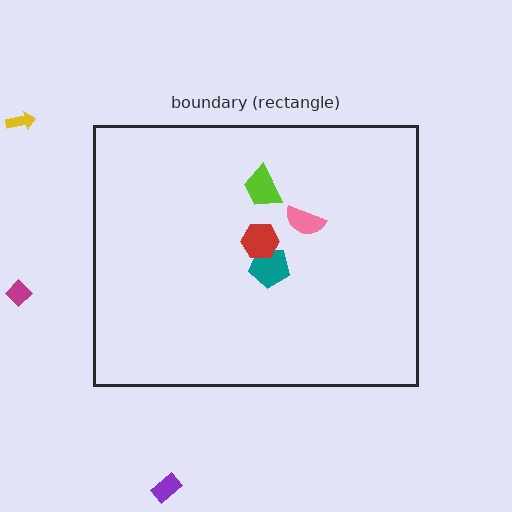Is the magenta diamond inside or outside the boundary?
Outside.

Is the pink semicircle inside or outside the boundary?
Inside.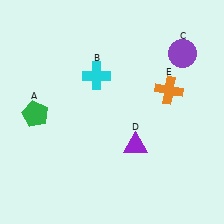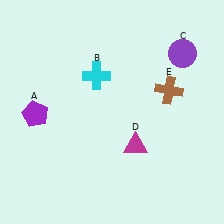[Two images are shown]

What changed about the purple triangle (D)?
In Image 1, D is purple. In Image 2, it changed to magenta.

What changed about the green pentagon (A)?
In Image 1, A is green. In Image 2, it changed to purple.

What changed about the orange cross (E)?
In Image 1, E is orange. In Image 2, it changed to brown.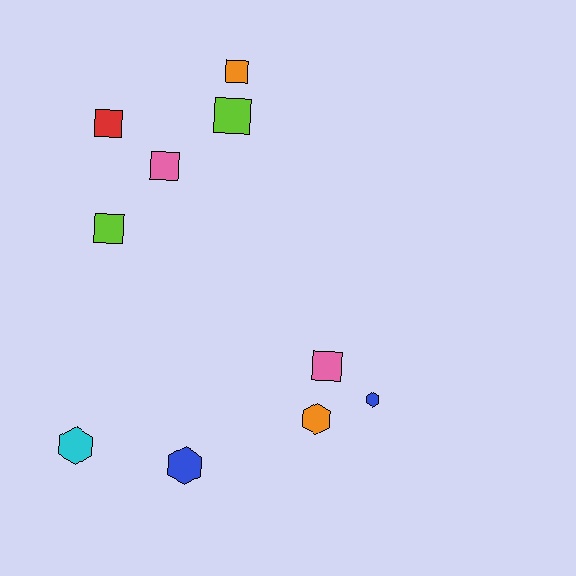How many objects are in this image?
There are 10 objects.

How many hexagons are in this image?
There are 4 hexagons.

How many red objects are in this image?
There is 1 red object.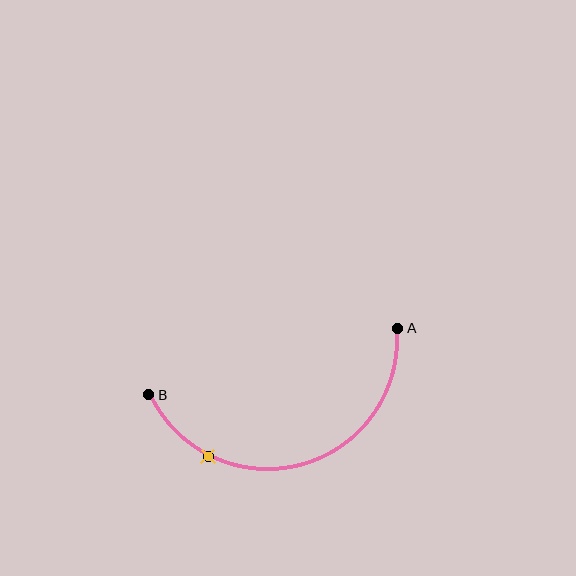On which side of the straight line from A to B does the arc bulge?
The arc bulges below the straight line connecting A and B.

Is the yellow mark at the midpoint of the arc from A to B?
No. The yellow mark lies on the arc but is closer to endpoint B. The arc midpoint would be at the point on the curve equidistant along the arc from both A and B.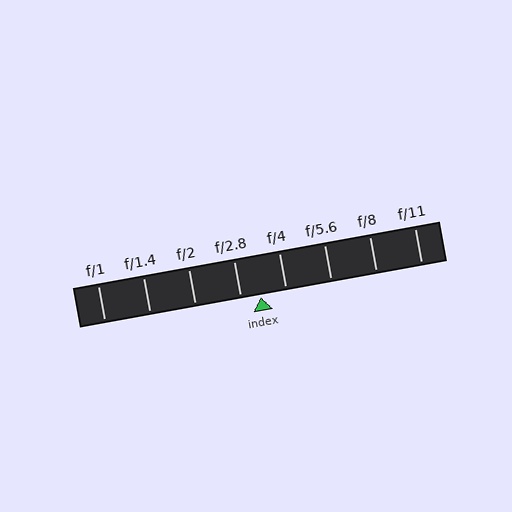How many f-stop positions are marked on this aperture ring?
There are 8 f-stop positions marked.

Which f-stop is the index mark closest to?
The index mark is closest to f/2.8.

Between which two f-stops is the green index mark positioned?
The index mark is between f/2.8 and f/4.